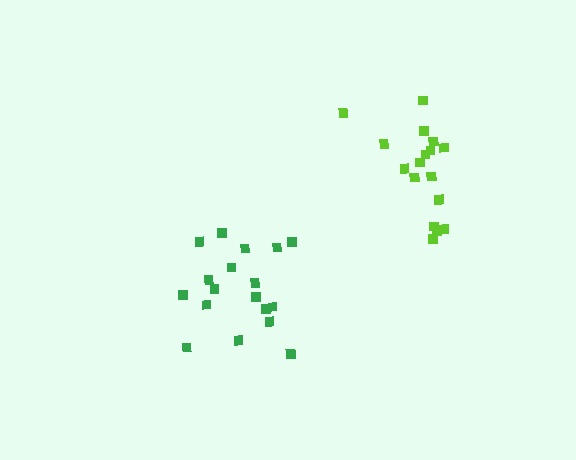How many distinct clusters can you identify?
There are 2 distinct clusters.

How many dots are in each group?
Group 1: 17 dots, Group 2: 18 dots (35 total).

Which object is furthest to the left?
The green cluster is leftmost.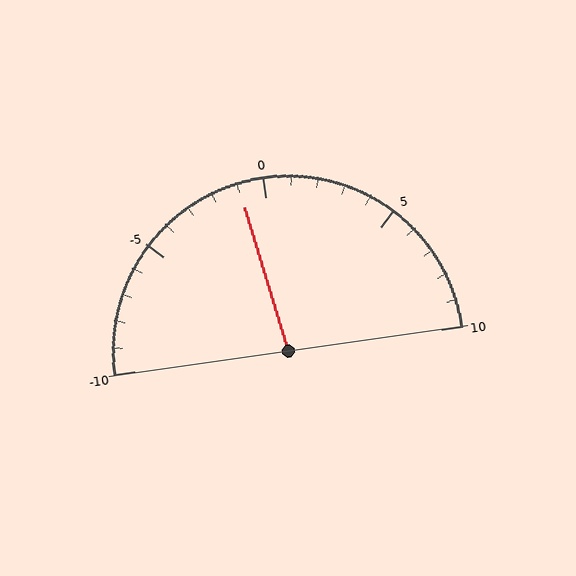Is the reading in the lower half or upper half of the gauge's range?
The reading is in the lower half of the range (-10 to 10).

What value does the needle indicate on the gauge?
The needle indicates approximately -1.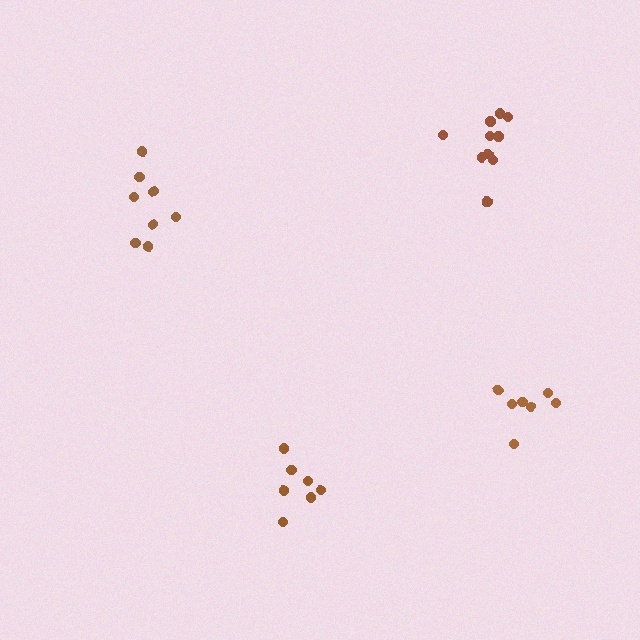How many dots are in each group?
Group 1: 7 dots, Group 2: 7 dots, Group 3: 8 dots, Group 4: 10 dots (32 total).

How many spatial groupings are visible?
There are 4 spatial groupings.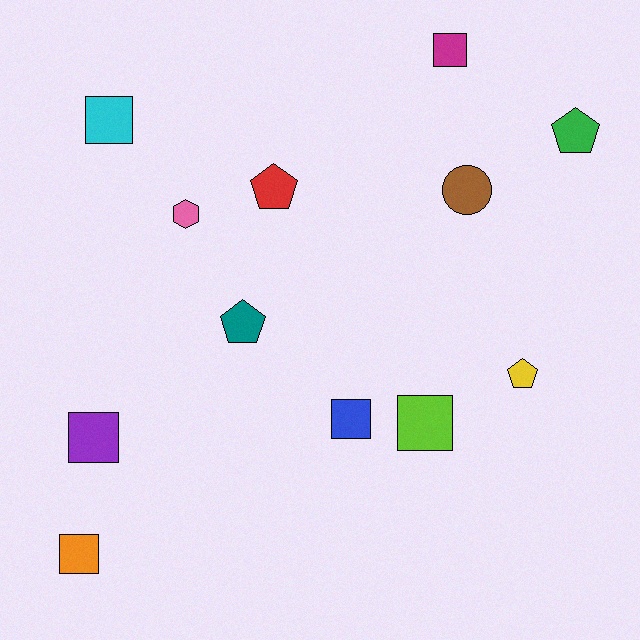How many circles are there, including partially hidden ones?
There is 1 circle.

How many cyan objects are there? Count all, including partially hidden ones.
There is 1 cyan object.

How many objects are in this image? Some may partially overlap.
There are 12 objects.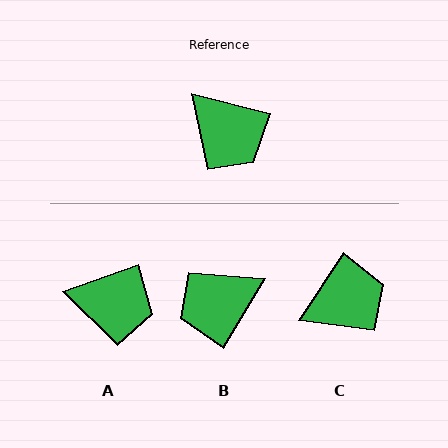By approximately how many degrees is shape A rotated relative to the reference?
Approximately 34 degrees counter-clockwise.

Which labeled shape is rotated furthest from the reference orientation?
B, about 106 degrees away.